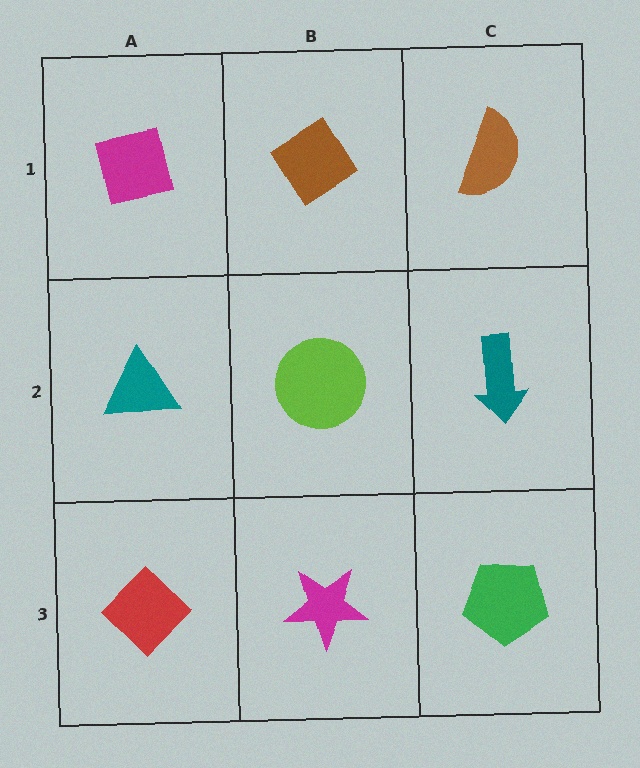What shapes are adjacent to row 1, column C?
A teal arrow (row 2, column C), a brown diamond (row 1, column B).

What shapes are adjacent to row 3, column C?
A teal arrow (row 2, column C), a magenta star (row 3, column B).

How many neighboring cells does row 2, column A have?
3.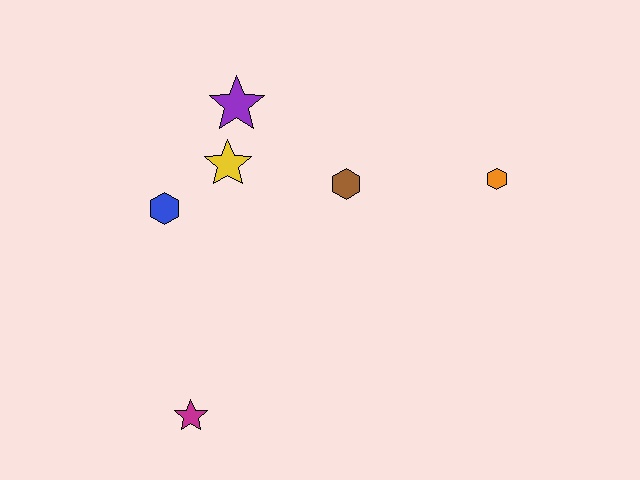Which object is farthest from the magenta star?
The orange hexagon is farthest from the magenta star.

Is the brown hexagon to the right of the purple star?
Yes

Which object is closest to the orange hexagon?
The brown hexagon is closest to the orange hexagon.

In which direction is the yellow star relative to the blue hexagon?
The yellow star is to the right of the blue hexagon.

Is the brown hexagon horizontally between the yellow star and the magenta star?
No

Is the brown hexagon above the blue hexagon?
Yes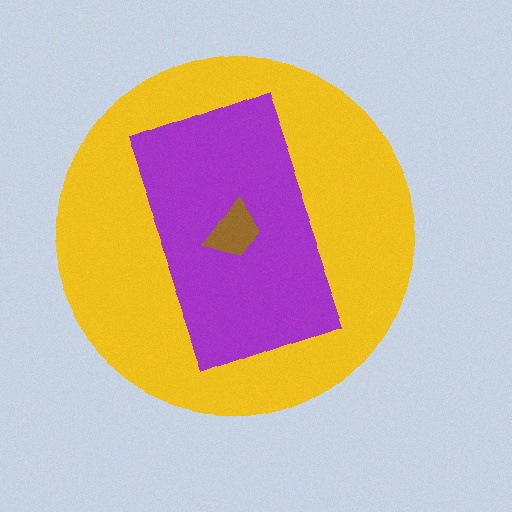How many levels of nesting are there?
3.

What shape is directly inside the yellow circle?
The purple rectangle.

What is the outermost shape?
The yellow circle.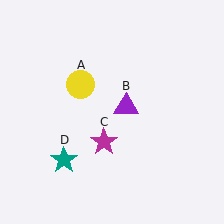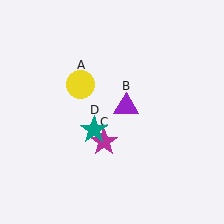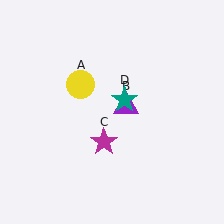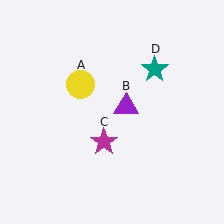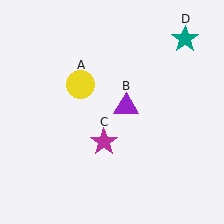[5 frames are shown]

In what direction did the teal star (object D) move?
The teal star (object D) moved up and to the right.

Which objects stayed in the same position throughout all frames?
Yellow circle (object A) and purple triangle (object B) and magenta star (object C) remained stationary.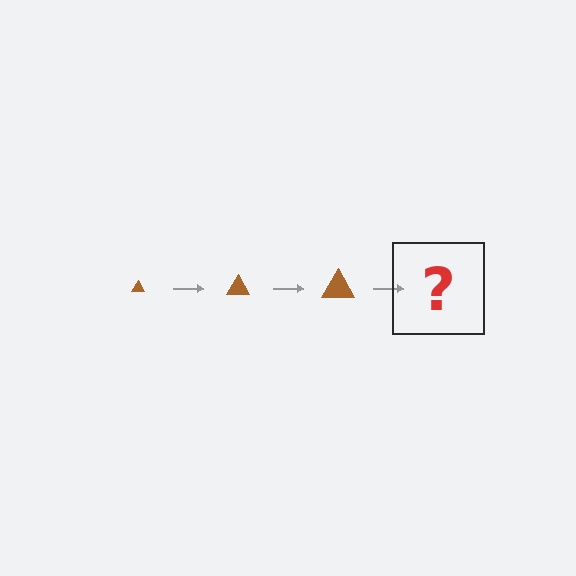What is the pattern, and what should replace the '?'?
The pattern is that the triangle gets progressively larger each step. The '?' should be a brown triangle, larger than the previous one.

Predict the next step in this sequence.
The next step is a brown triangle, larger than the previous one.